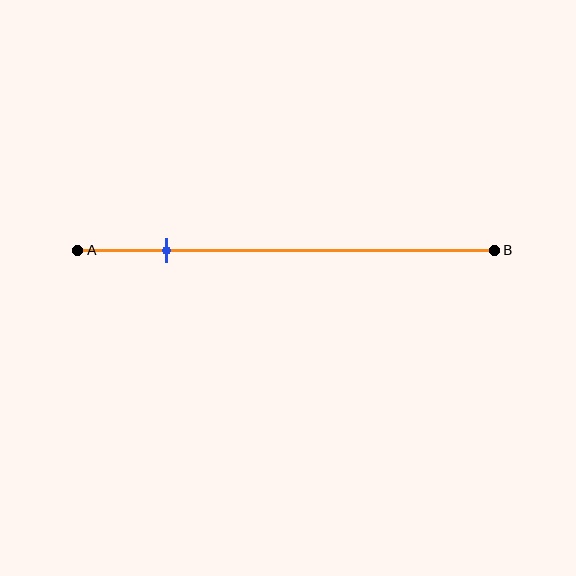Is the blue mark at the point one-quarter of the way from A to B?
No, the mark is at about 20% from A, not at the 25% one-quarter point.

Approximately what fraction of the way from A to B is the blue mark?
The blue mark is approximately 20% of the way from A to B.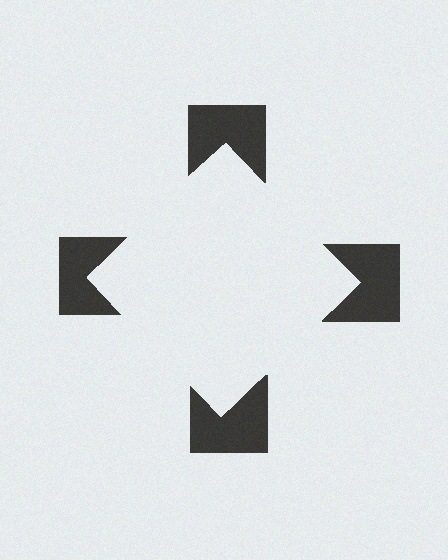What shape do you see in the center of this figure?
An illusory square — its edges are inferred from the aligned wedge cuts in the notched squares, not physically drawn.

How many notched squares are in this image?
There are 4 — one at each vertex of the illusory square.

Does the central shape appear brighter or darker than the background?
It typically appears slightly brighter than the background, even though no actual brightness change is drawn.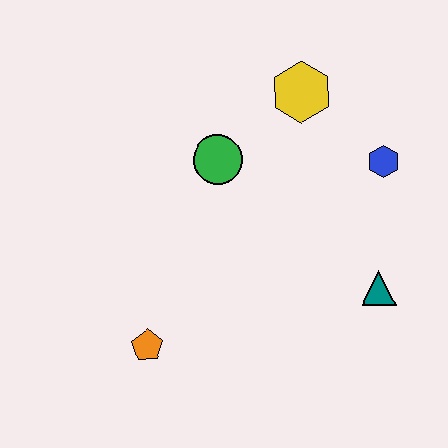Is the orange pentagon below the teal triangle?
Yes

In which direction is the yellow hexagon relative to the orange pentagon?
The yellow hexagon is above the orange pentagon.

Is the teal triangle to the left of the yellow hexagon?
No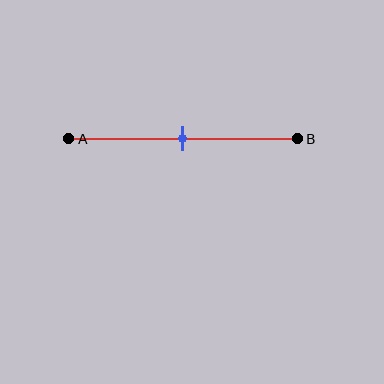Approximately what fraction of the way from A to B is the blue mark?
The blue mark is approximately 50% of the way from A to B.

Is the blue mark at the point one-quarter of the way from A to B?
No, the mark is at about 50% from A, not at the 25% one-quarter point.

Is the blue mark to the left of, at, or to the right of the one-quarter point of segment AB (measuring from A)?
The blue mark is to the right of the one-quarter point of segment AB.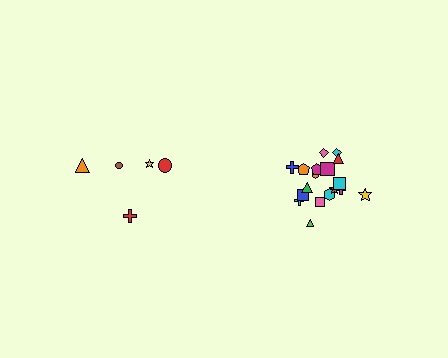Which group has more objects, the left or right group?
The right group.